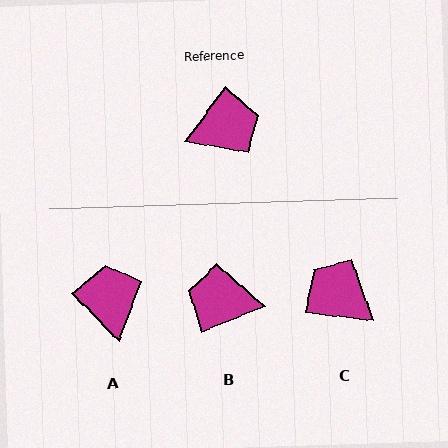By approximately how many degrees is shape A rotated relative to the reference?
Approximately 80 degrees counter-clockwise.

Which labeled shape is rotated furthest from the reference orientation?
B, about 149 degrees away.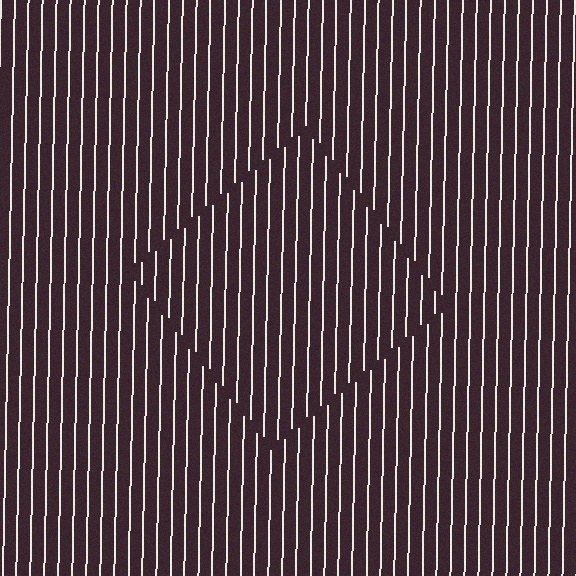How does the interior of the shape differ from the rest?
The interior of the shape contains the same grating, shifted by half a period — the contour is defined by the phase discontinuity where line-ends from the inner and outer gratings abut.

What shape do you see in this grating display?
An illusory square. The interior of the shape contains the same grating, shifted by half a period — the contour is defined by the phase discontinuity where line-ends from the inner and outer gratings abut.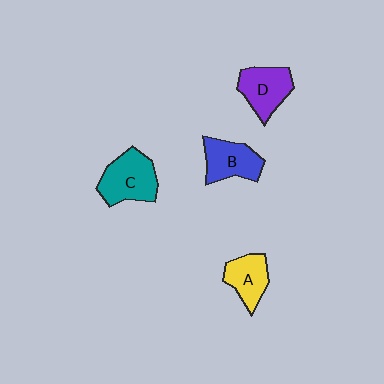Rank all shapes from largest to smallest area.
From largest to smallest: C (teal), D (purple), B (blue), A (yellow).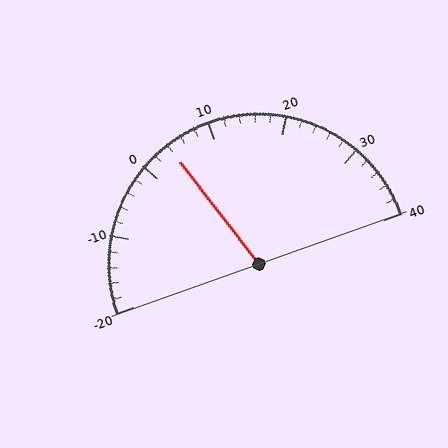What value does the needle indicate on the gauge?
The needle indicates approximately 4.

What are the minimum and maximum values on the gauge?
The gauge ranges from -20 to 40.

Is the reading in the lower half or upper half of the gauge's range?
The reading is in the lower half of the range (-20 to 40).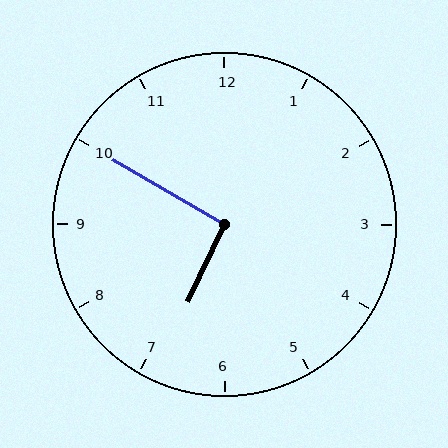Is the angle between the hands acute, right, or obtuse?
It is right.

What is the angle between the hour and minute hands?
Approximately 95 degrees.